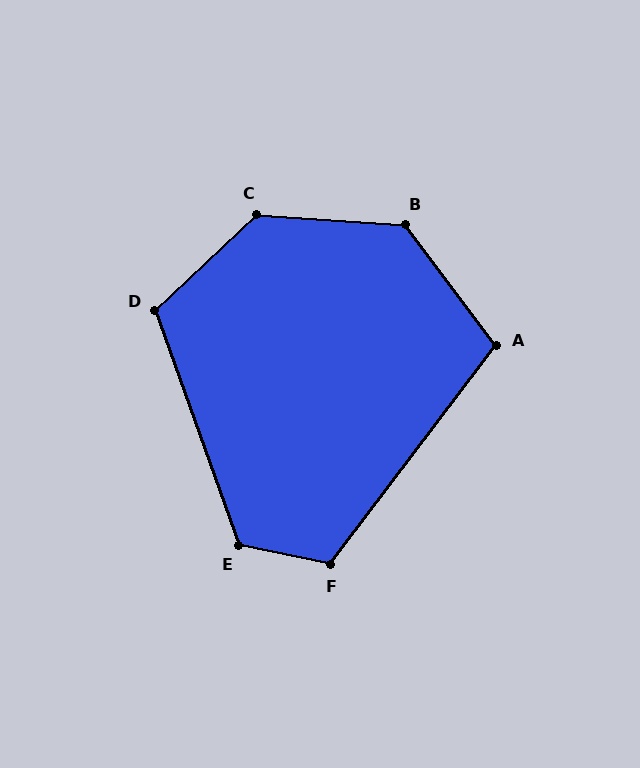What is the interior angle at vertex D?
Approximately 114 degrees (obtuse).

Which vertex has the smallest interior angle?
A, at approximately 106 degrees.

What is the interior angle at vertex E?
Approximately 121 degrees (obtuse).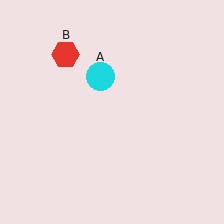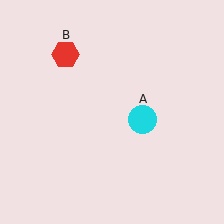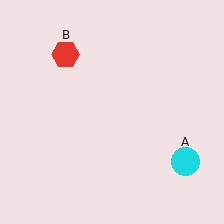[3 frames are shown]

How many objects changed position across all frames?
1 object changed position: cyan circle (object A).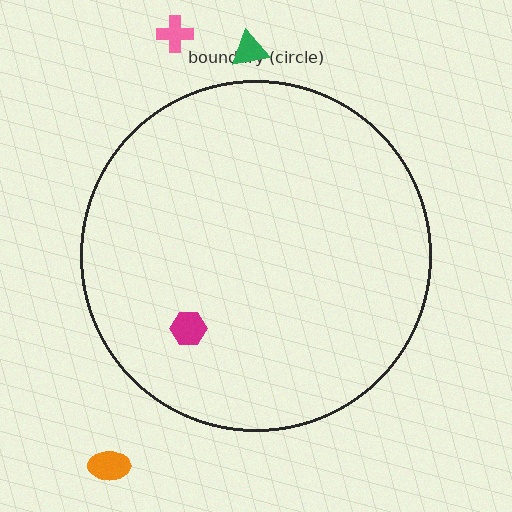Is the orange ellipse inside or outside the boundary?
Outside.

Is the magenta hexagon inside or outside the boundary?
Inside.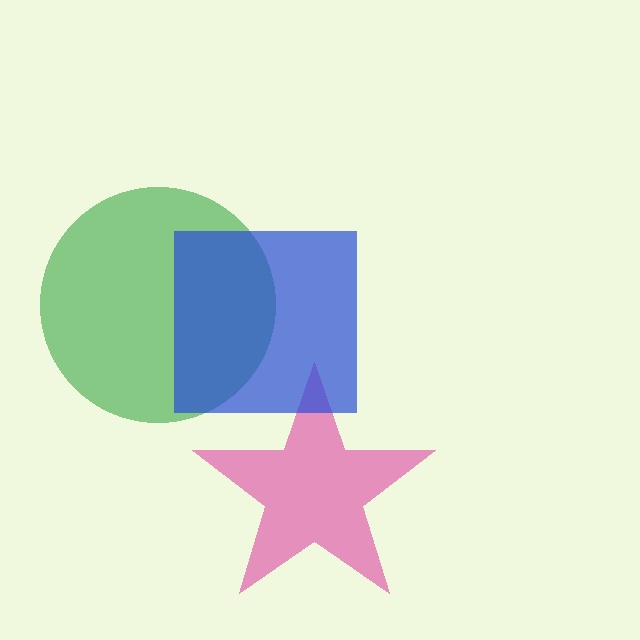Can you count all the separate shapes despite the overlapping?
Yes, there are 3 separate shapes.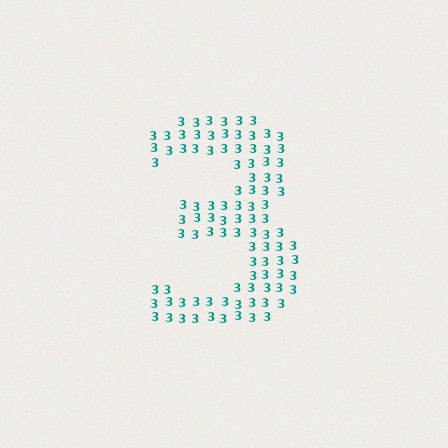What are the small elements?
The small elements are digit 3's.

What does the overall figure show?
The overall figure shows the digit 3.